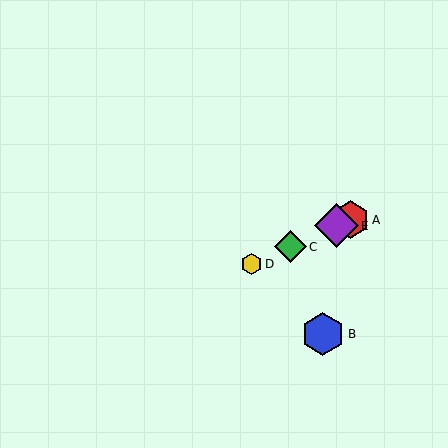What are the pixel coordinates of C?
Object C is at (290, 247).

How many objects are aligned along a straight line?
4 objects (A, C, D, E) are aligned along a straight line.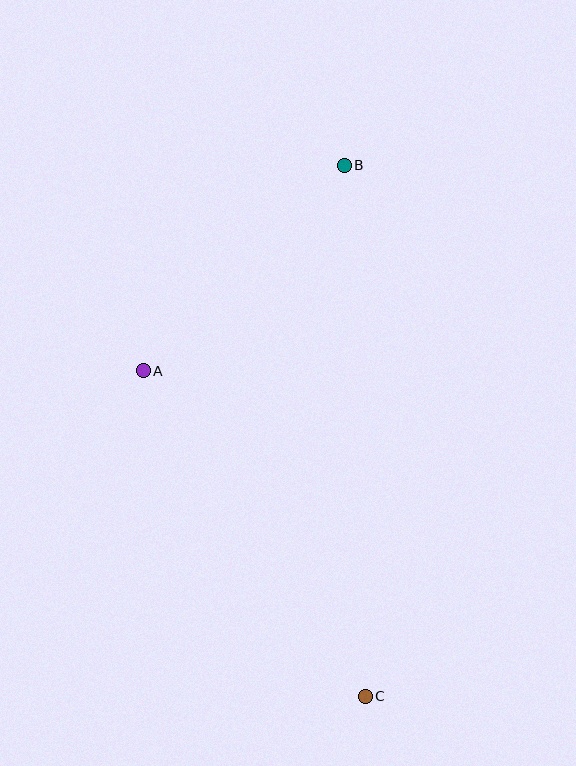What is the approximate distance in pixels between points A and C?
The distance between A and C is approximately 394 pixels.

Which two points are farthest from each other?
Points B and C are farthest from each other.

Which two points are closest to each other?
Points A and B are closest to each other.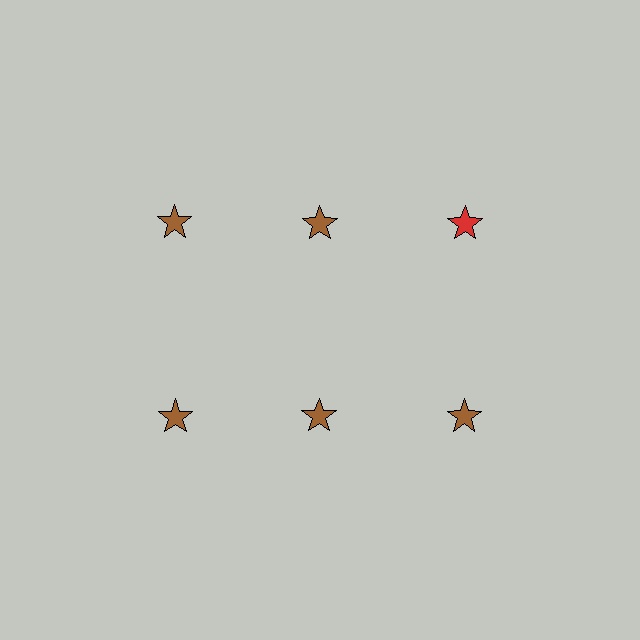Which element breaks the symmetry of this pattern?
The red star in the top row, center column breaks the symmetry. All other shapes are brown stars.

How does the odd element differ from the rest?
It has a different color: red instead of brown.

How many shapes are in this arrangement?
There are 6 shapes arranged in a grid pattern.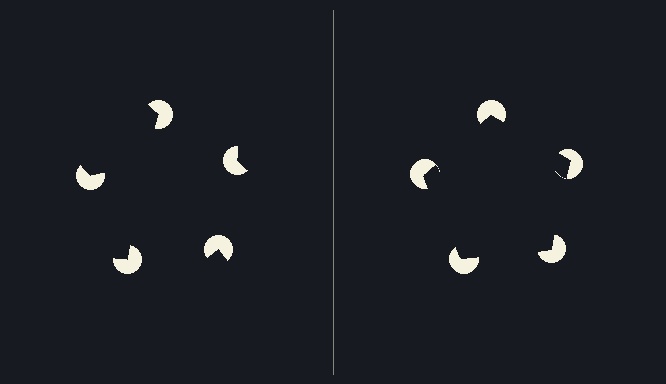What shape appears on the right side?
An illusory pentagon.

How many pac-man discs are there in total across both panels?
10 — 5 on each side.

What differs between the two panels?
The pac-man discs are positioned identically on both sides; only the wedge orientations differ. On the right they align to a pentagon; on the left they are misaligned.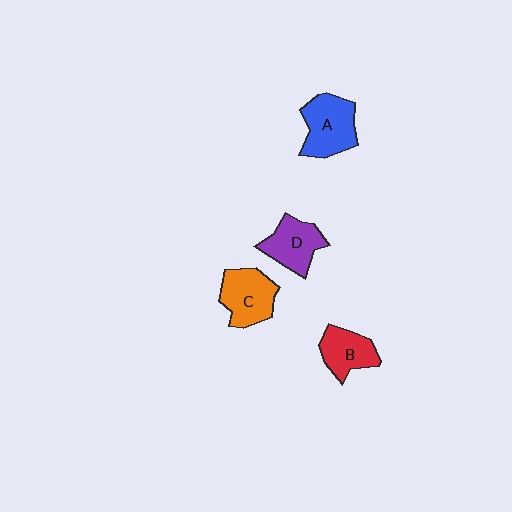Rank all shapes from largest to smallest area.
From largest to smallest: A (blue), C (orange), D (purple), B (red).